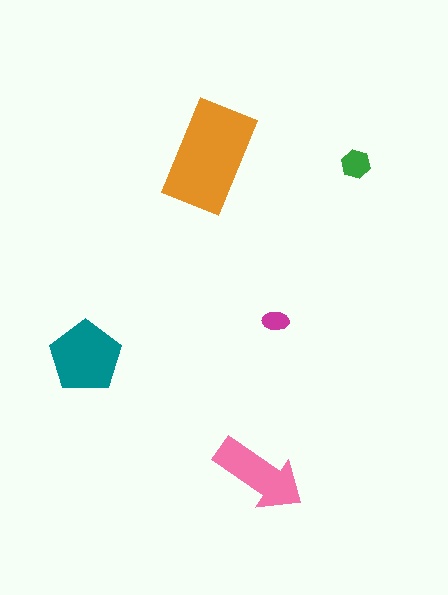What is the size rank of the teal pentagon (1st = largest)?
2nd.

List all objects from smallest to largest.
The magenta ellipse, the green hexagon, the pink arrow, the teal pentagon, the orange rectangle.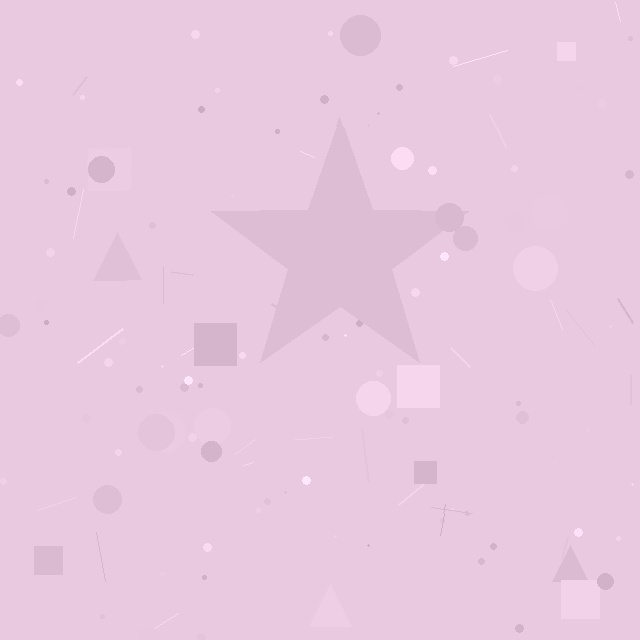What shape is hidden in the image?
A star is hidden in the image.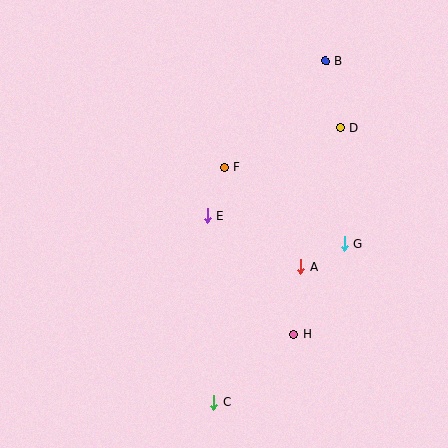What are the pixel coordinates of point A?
Point A is at (301, 267).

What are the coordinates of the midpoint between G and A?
The midpoint between G and A is at (322, 255).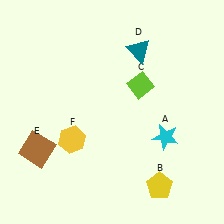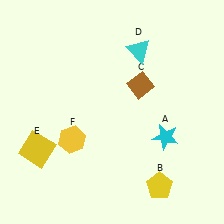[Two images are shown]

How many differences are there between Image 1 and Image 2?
There are 3 differences between the two images.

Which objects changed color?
C changed from lime to brown. D changed from teal to cyan. E changed from brown to yellow.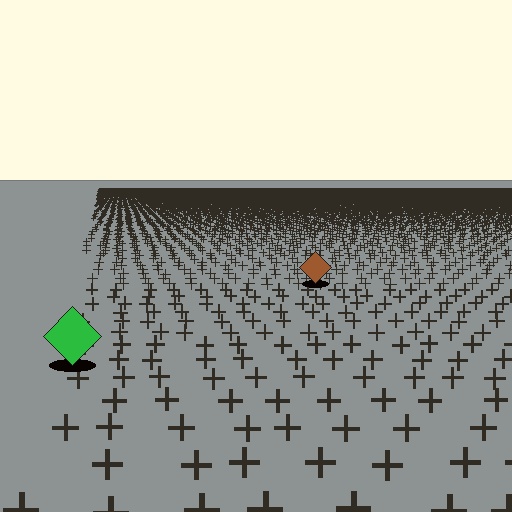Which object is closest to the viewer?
The green diamond is closest. The texture marks near it are larger and more spread out.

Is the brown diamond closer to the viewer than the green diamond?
No. The green diamond is closer — you can tell from the texture gradient: the ground texture is coarser near it.